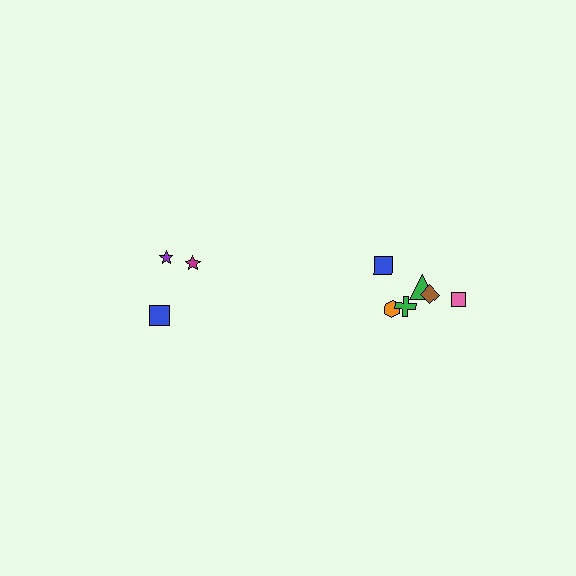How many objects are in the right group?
There are 6 objects.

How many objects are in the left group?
There are 3 objects.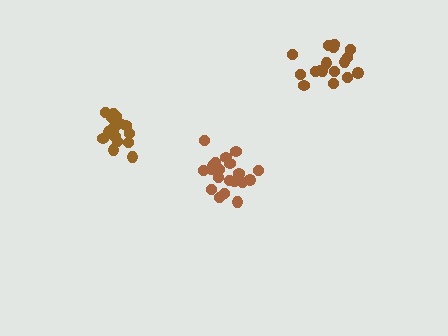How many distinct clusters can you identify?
There are 3 distinct clusters.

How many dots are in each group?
Group 1: 18 dots, Group 2: 20 dots, Group 3: 17 dots (55 total).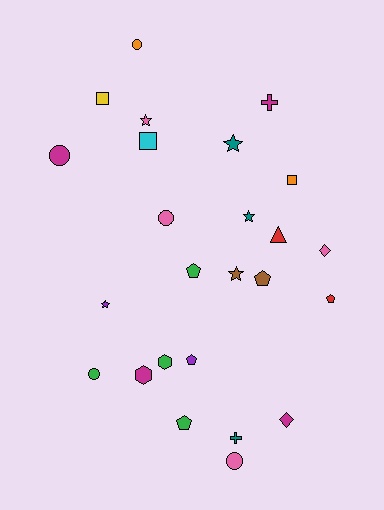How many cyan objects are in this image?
There is 1 cyan object.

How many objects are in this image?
There are 25 objects.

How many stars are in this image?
There are 5 stars.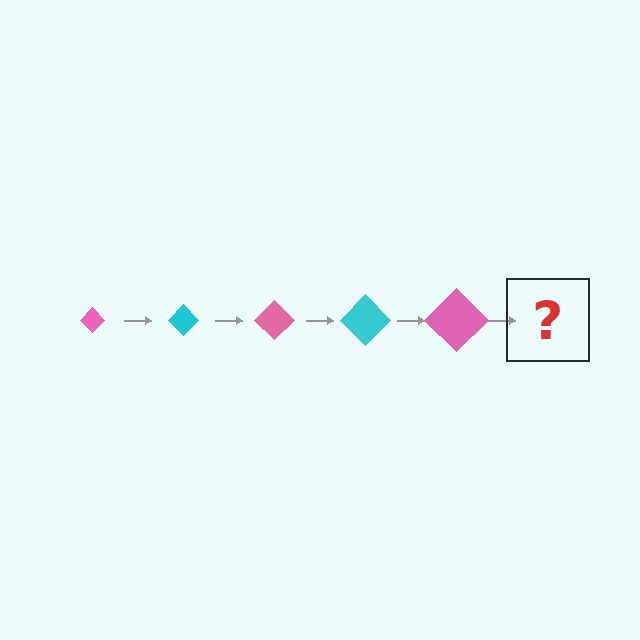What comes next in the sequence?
The next element should be a cyan diamond, larger than the previous one.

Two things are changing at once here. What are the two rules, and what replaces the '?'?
The two rules are that the diamond grows larger each step and the color cycles through pink and cyan. The '?' should be a cyan diamond, larger than the previous one.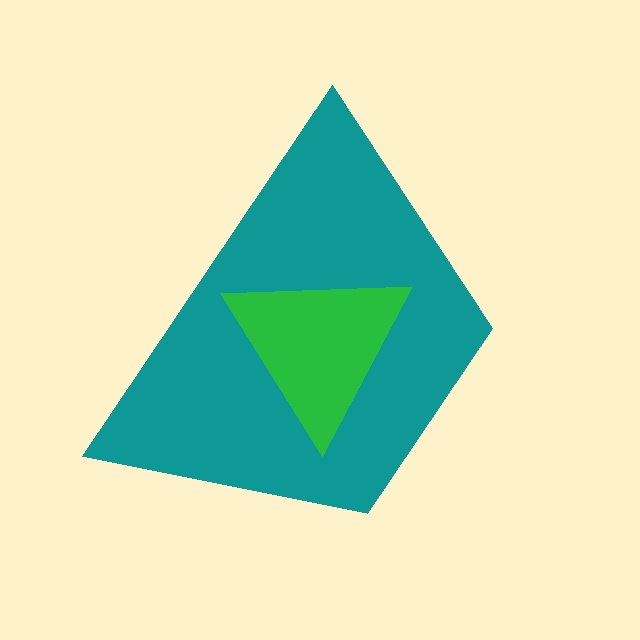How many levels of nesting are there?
2.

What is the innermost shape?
The green triangle.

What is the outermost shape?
The teal trapezoid.